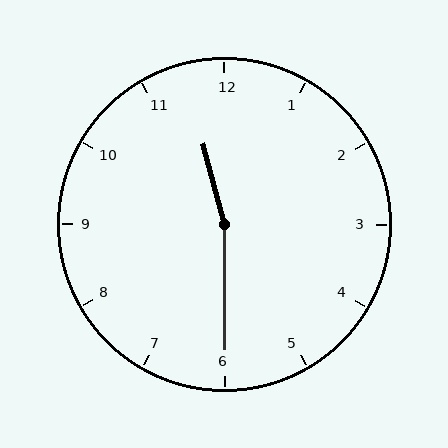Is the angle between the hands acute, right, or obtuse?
It is obtuse.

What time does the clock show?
11:30.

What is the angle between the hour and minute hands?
Approximately 165 degrees.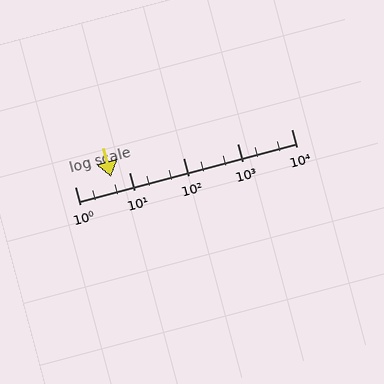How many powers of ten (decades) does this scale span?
The scale spans 4 decades, from 1 to 10000.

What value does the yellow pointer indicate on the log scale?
The pointer indicates approximately 4.6.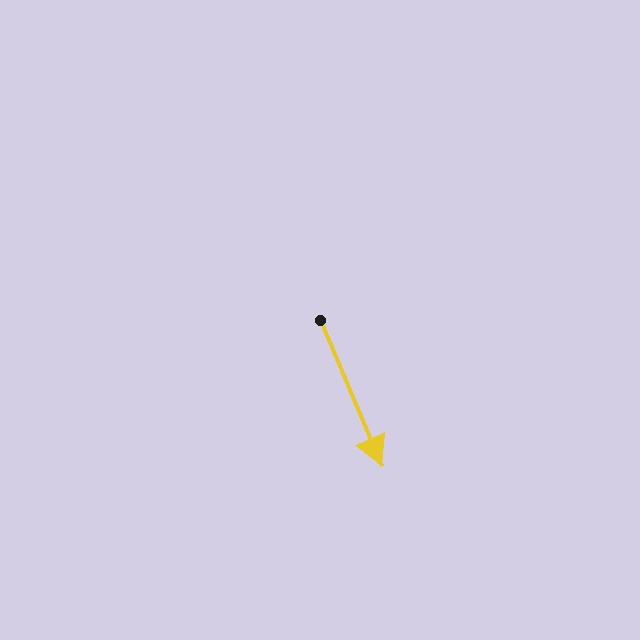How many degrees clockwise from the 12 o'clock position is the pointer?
Approximately 157 degrees.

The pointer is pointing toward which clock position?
Roughly 5 o'clock.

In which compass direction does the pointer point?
Southeast.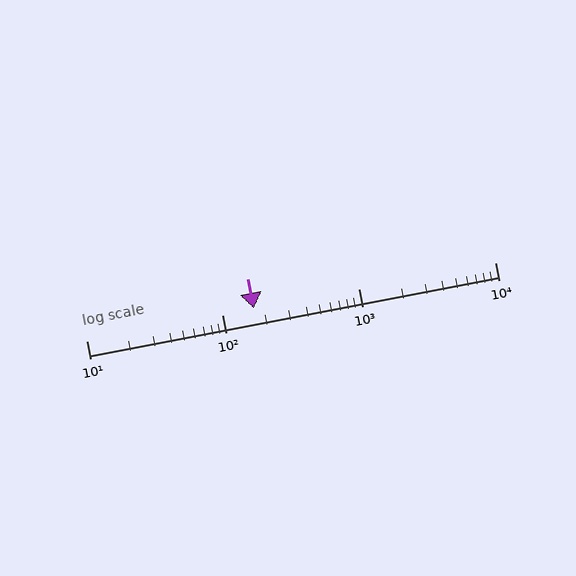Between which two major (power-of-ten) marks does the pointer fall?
The pointer is between 100 and 1000.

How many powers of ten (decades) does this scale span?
The scale spans 3 decades, from 10 to 10000.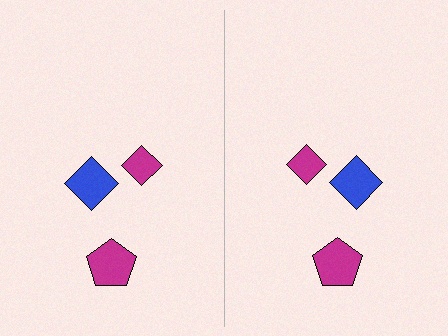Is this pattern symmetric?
Yes, this pattern has bilateral (reflection) symmetry.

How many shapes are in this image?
There are 6 shapes in this image.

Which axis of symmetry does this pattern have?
The pattern has a vertical axis of symmetry running through the center of the image.